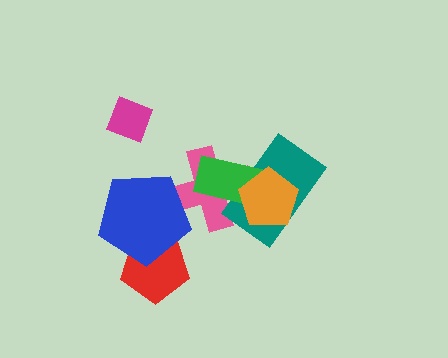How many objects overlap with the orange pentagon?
3 objects overlap with the orange pentagon.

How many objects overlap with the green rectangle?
3 objects overlap with the green rectangle.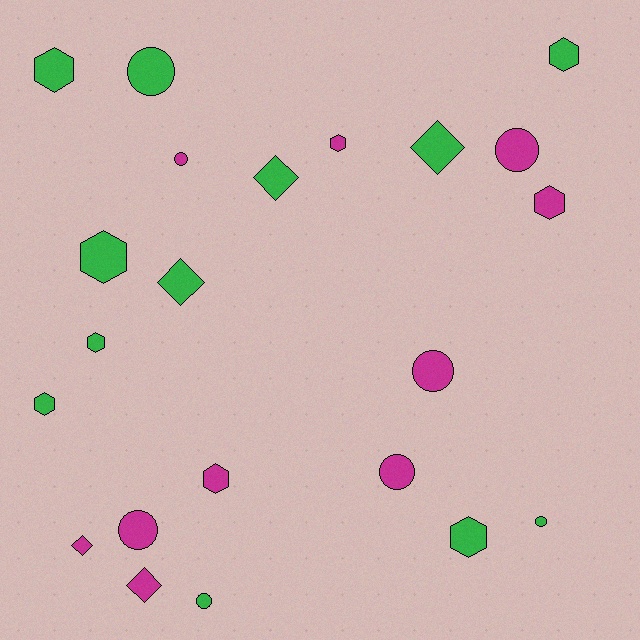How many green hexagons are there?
There are 6 green hexagons.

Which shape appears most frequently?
Hexagon, with 9 objects.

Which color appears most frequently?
Green, with 12 objects.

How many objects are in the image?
There are 22 objects.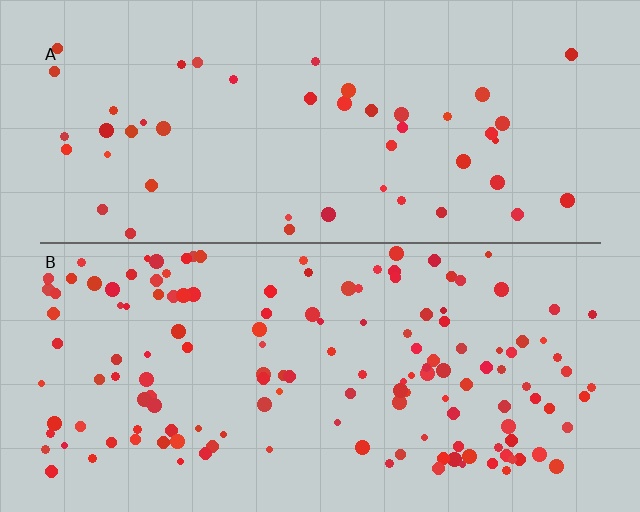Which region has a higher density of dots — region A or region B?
B (the bottom).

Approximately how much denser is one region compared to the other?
Approximately 3.1× — region B over region A.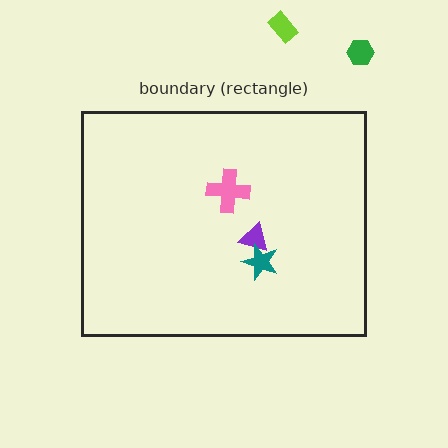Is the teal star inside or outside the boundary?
Inside.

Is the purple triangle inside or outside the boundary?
Inside.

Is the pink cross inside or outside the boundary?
Inside.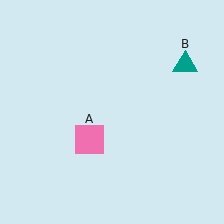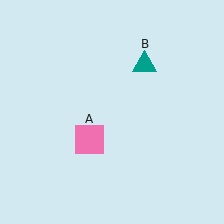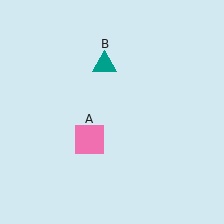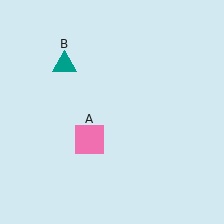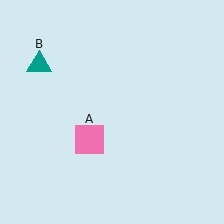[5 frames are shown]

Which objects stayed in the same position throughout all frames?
Pink square (object A) remained stationary.